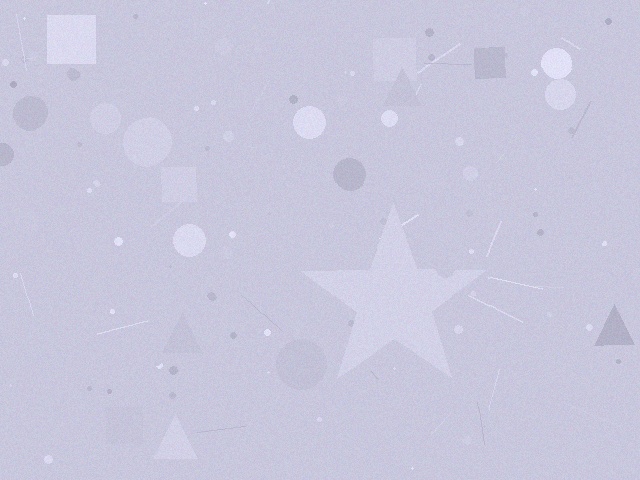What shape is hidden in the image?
A star is hidden in the image.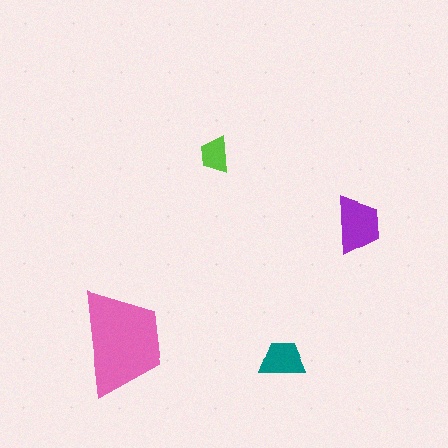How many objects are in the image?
There are 4 objects in the image.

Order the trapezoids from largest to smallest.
the pink one, the purple one, the teal one, the lime one.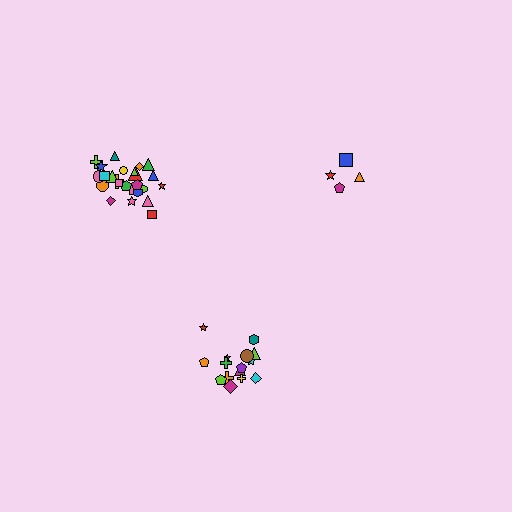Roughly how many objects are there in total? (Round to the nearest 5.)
Roughly 45 objects in total.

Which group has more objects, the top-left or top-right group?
The top-left group.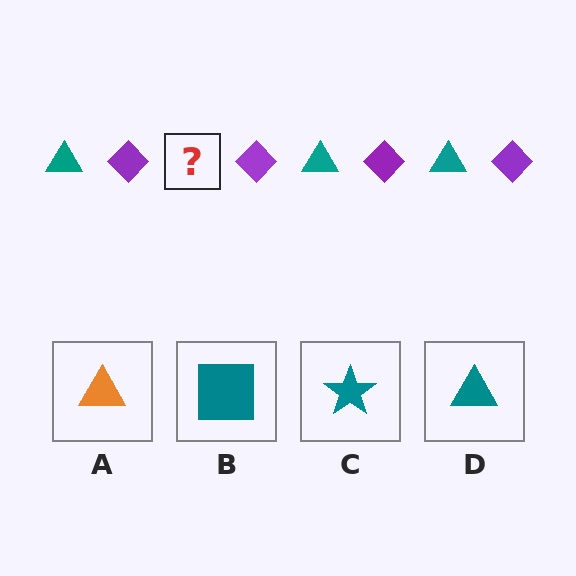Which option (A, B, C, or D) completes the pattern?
D.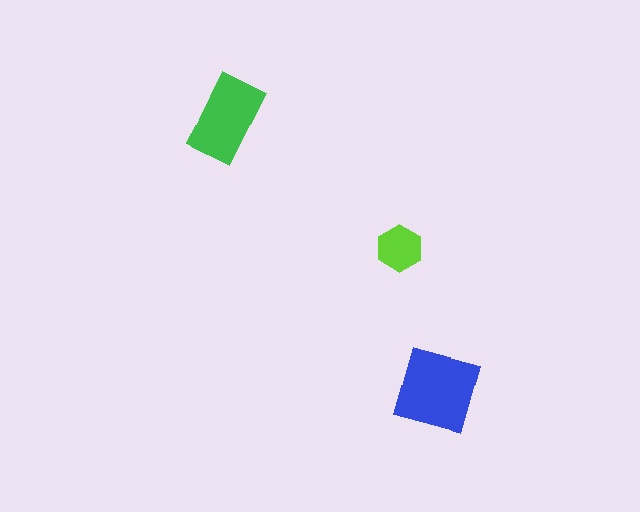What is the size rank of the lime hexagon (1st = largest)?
3rd.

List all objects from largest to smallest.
The blue square, the green rectangle, the lime hexagon.